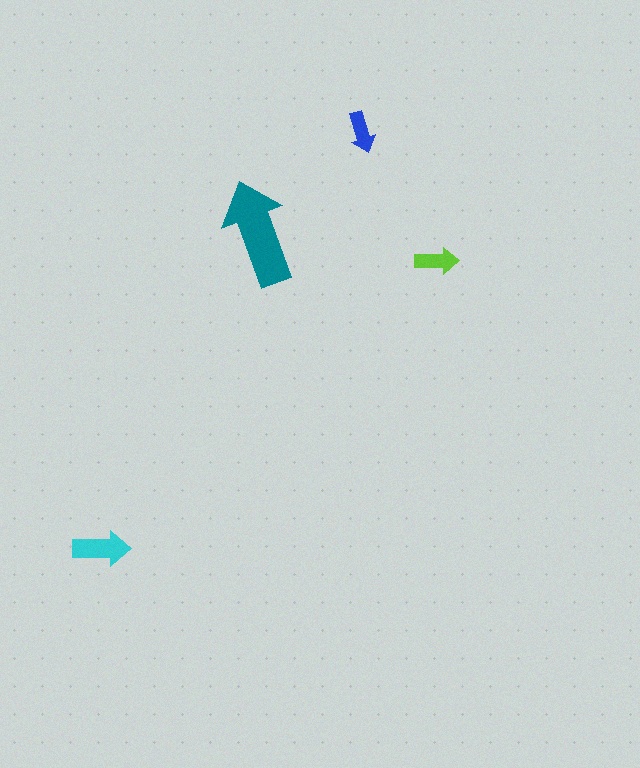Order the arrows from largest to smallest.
the teal one, the cyan one, the lime one, the blue one.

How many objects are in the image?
There are 4 objects in the image.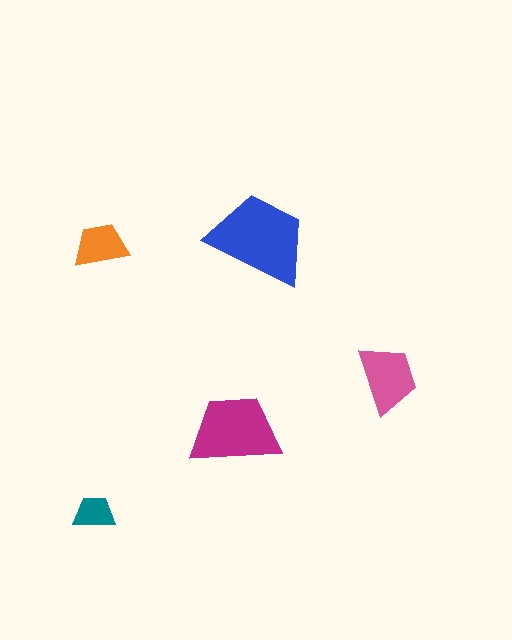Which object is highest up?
The blue trapezoid is topmost.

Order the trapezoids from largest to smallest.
the blue one, the magenta one, the pink one, the orange one, the teal one.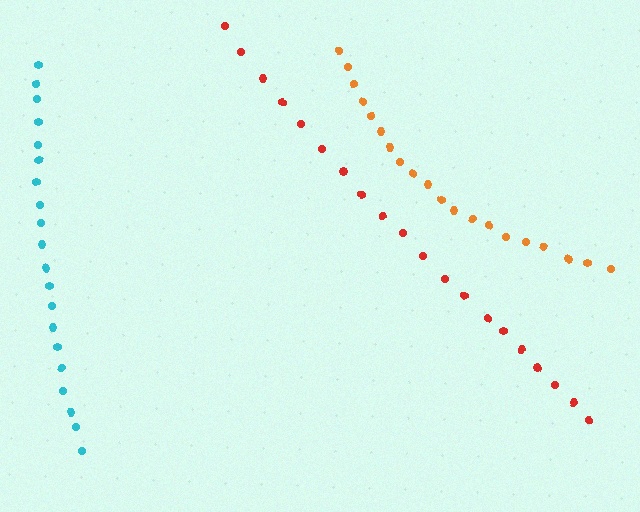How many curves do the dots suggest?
There are 3 distinct paths.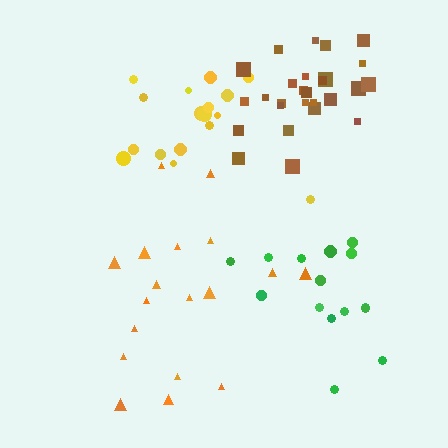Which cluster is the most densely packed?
Brown.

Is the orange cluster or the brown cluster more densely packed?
Brown.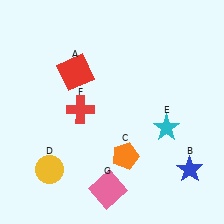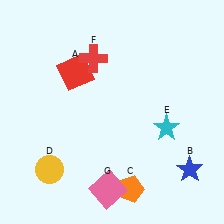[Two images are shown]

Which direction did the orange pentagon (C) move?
The orange pentagon (C) moved down.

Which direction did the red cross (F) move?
The red cross (F) moved up.